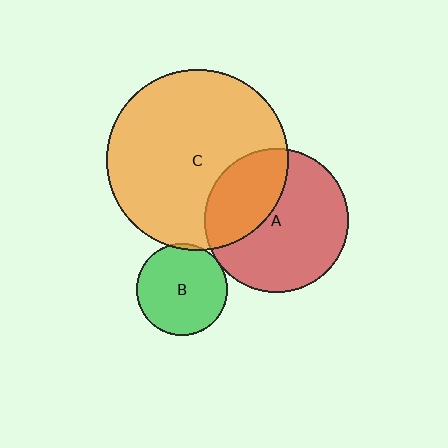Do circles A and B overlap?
Yes.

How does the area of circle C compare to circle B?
Approximately 4.0 times.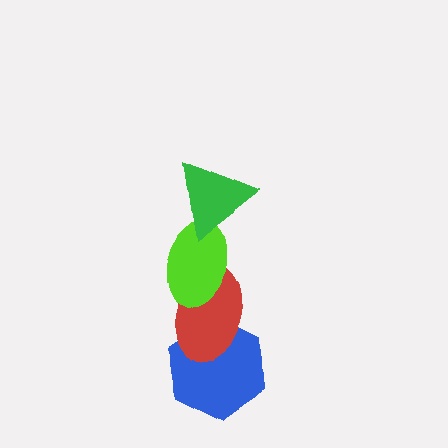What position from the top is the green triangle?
The green triangle is 1st from the top.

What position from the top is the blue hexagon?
The blue hexagon is 4th from the top.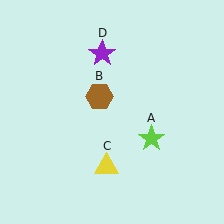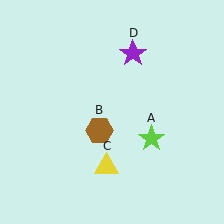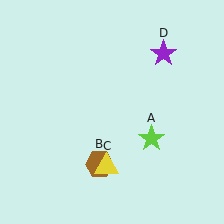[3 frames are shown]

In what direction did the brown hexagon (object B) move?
The brown hexagon (object B) moved down.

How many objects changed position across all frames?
2 objects changed position: brown hexagon (object B), purple star (object D).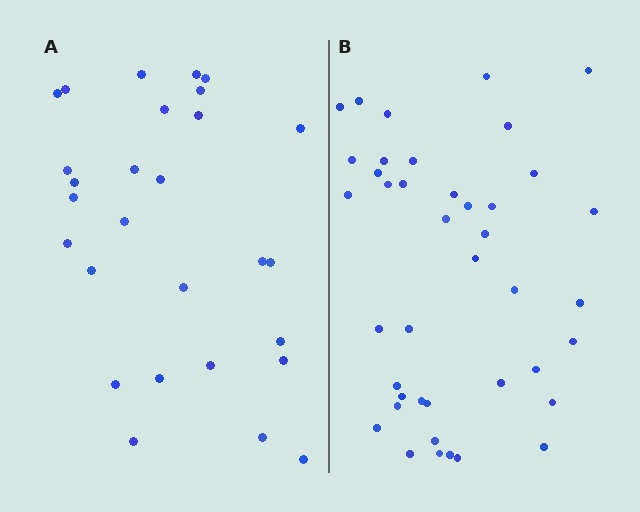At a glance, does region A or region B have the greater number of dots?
Region B (the right region) has more dots.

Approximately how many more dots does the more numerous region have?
Region B has approximately 15 more dots than region A.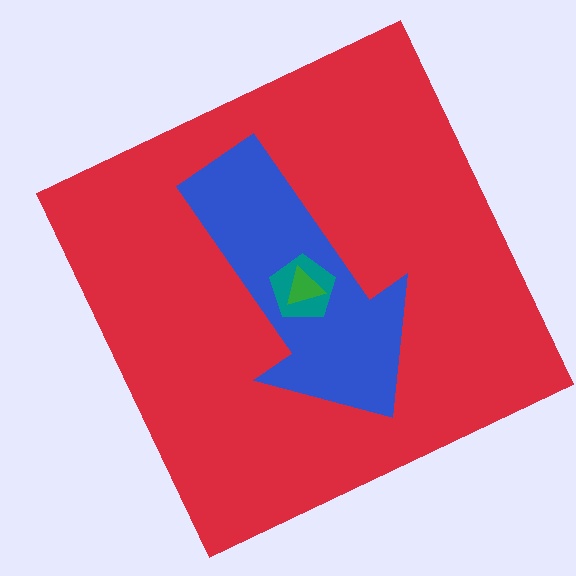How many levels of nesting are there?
4.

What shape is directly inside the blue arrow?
The teal pentagon.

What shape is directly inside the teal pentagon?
The green triangle.